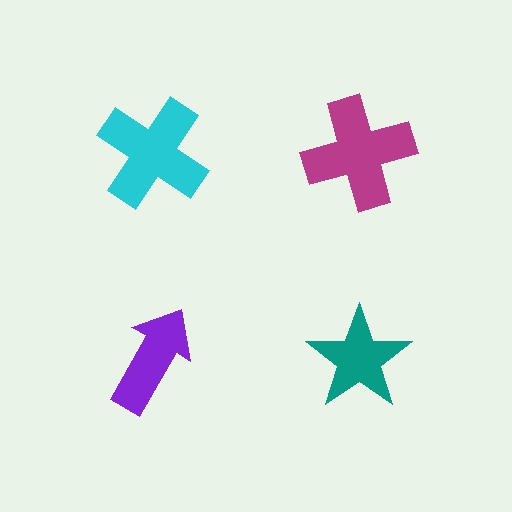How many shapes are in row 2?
2 shapes.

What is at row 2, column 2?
A teal star.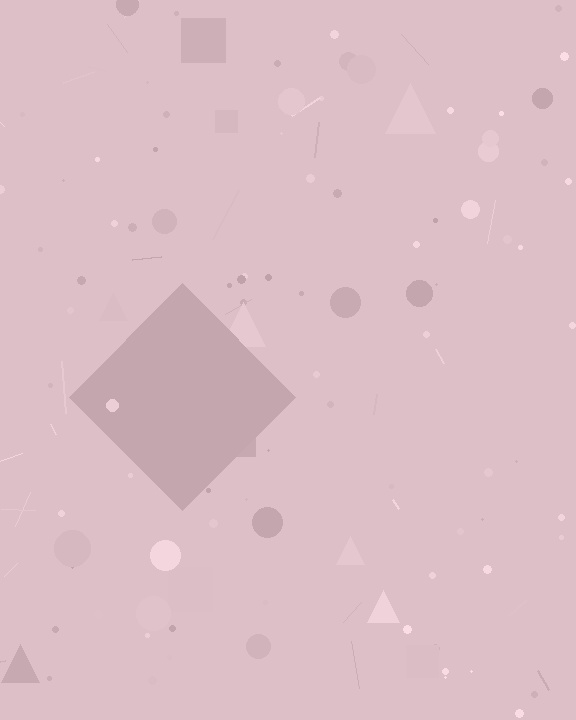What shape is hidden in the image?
A diamond is hidden in the image.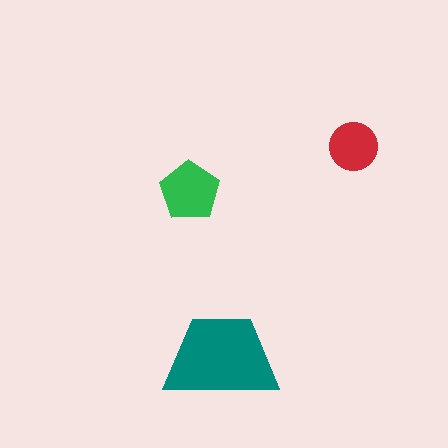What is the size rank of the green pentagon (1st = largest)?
2nd.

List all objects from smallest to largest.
The red circle, the green pentagon, the teal trapezoid.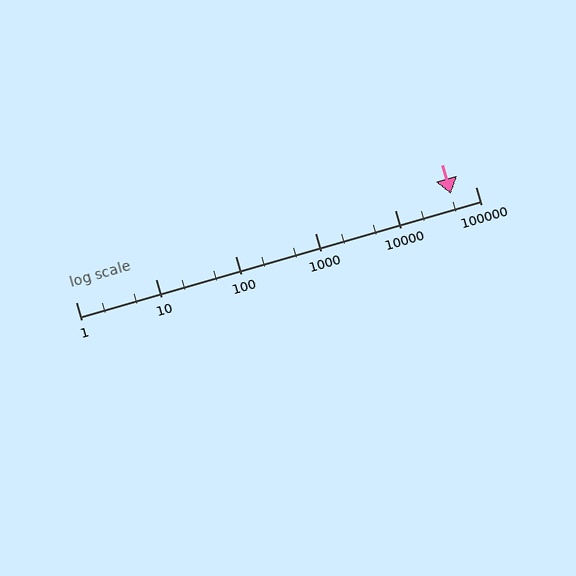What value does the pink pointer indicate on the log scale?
The pointer indicates approximately 50000.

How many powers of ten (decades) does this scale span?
The scale spans 5 decades, from 1 to 100000.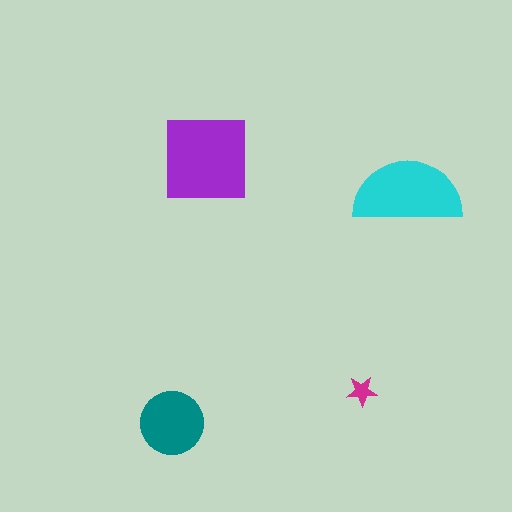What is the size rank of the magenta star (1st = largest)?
4th.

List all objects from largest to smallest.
The purple square, the cyan semicircle, the teal circle, the magenta star.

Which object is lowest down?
The teal circle is bottommost.